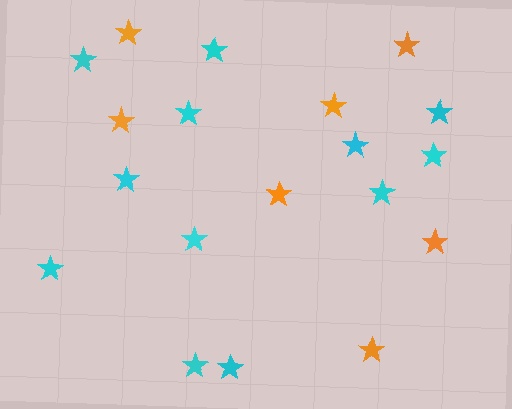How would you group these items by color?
There are 2 groups: one group of orange stars (7) and one group of cyan stars (12).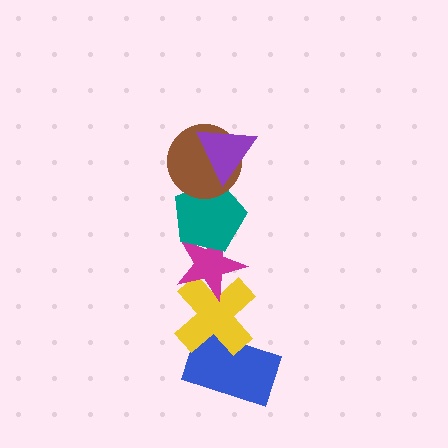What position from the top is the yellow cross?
The yellow cross is 5th from the top.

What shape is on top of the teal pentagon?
The brown circle is on top of the teal pentagon.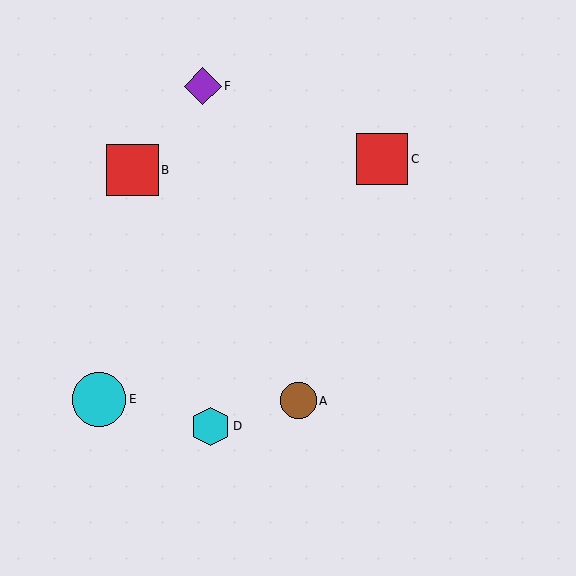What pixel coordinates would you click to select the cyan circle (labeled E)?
Click at (99, 400) to select the cyan circle E.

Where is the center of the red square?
The center of the red square is at (132, 170).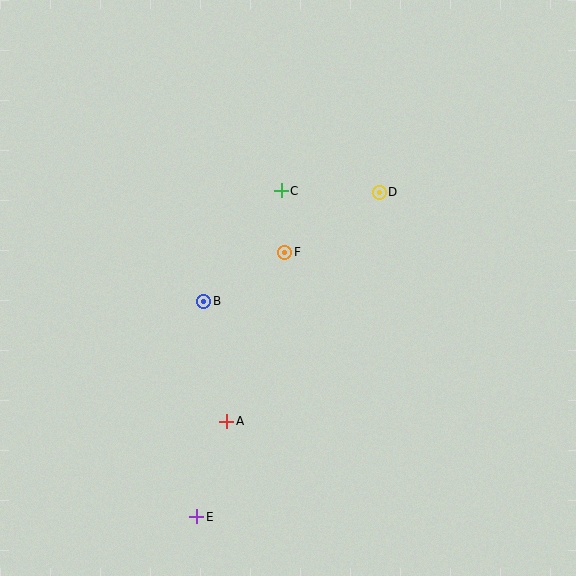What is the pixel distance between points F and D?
The distance between F and D is 112 pixels.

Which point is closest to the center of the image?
Point F at (285, 252) is closest to the center.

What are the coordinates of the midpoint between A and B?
The midpoint between A and B is at (215, 361).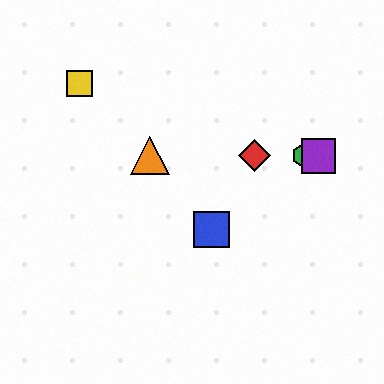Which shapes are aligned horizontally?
The red diamond, the green hexagon, the purple square, the orange triangle are aligned horizontally.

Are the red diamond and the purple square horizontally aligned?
Yes, both are at y≈156.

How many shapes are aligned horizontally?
4 shapes (the red diamond, the green hexagon, the purple square, the orange triangle) are aligned horizontally.